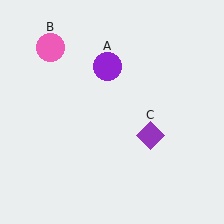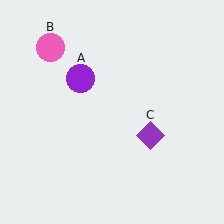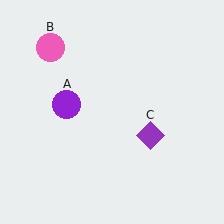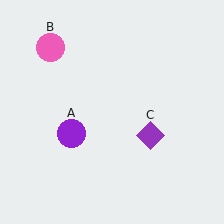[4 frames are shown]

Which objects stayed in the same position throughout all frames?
Pink circle (object B) and purple diamond (object C) remained stationary.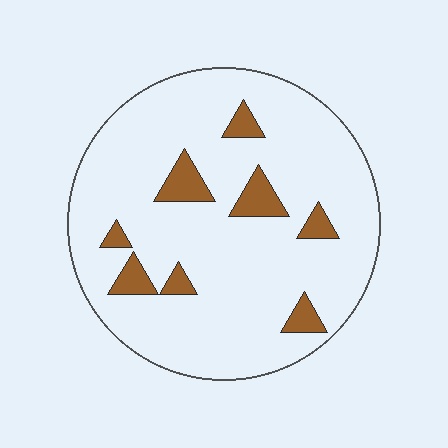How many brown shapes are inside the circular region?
8.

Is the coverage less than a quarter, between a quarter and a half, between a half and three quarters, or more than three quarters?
Less than a quarter.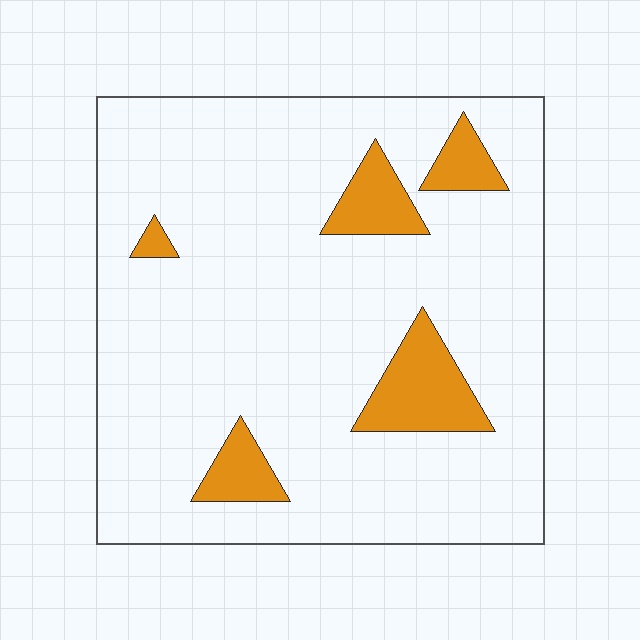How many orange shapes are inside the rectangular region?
5.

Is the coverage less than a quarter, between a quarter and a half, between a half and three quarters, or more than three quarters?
Less than a quarter.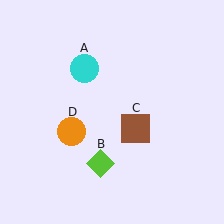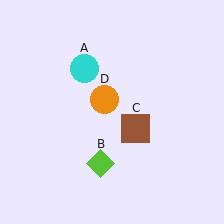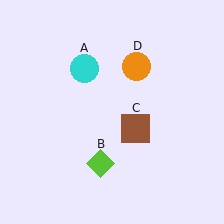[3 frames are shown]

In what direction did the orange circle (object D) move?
The orange circle (object D) moved up and to the right.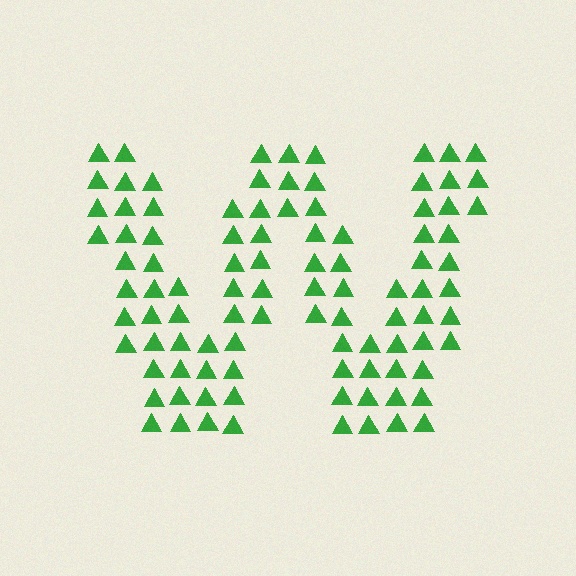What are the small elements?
The small elements are triangles.